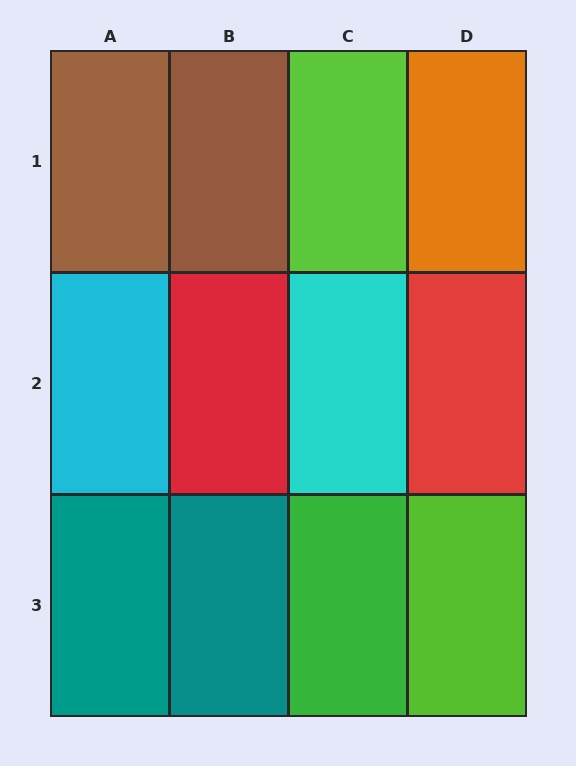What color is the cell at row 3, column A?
Teal.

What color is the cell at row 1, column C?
Lime.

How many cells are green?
1 cell is green.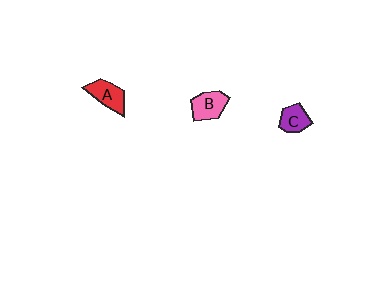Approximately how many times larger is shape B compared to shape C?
Approximately 1.3 times.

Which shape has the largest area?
Shape B (pink).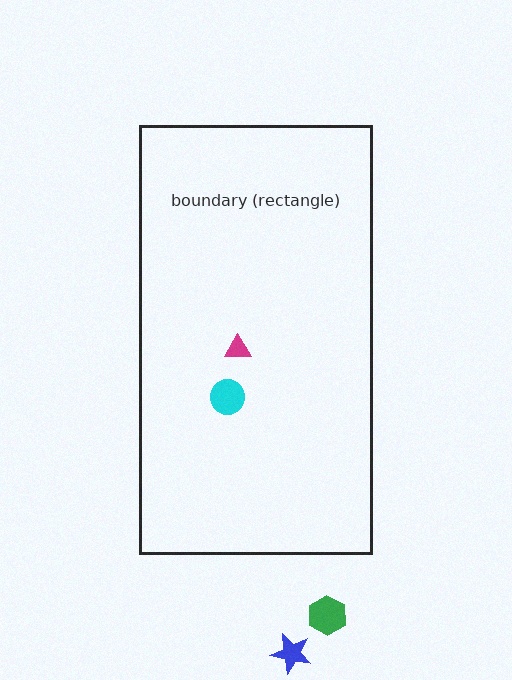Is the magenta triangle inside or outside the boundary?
Inside.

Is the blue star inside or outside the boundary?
Outside.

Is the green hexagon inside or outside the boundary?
Outside.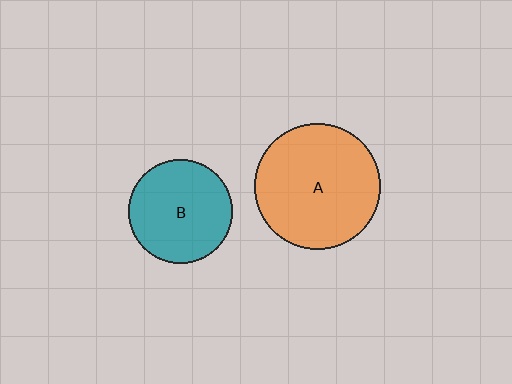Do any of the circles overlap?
No, none of the circles overlap.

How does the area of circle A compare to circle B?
Approximately 1.5 times.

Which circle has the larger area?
Circle A (orange).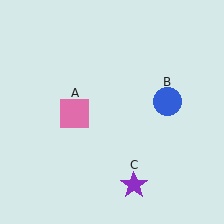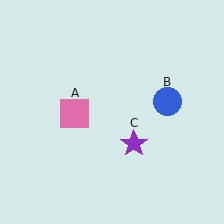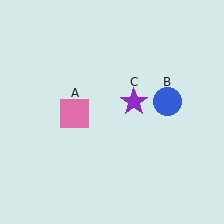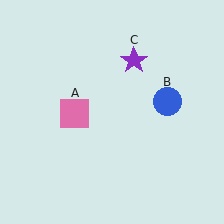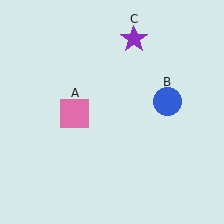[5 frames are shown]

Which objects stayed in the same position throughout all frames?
Pink square (object A) and blue circle (object B) remained stationary.